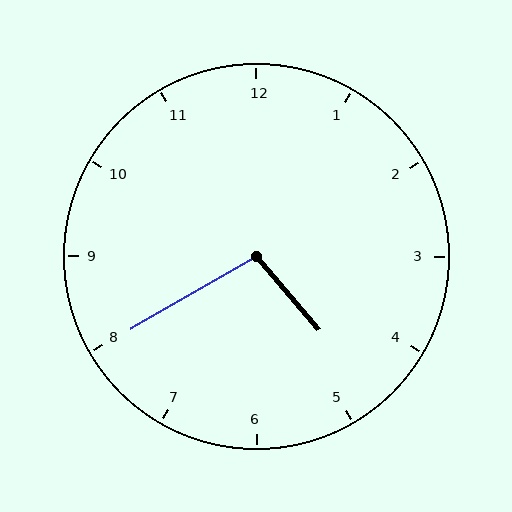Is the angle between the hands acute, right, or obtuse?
It is obtuse.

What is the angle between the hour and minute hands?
Approximately 100 degrees.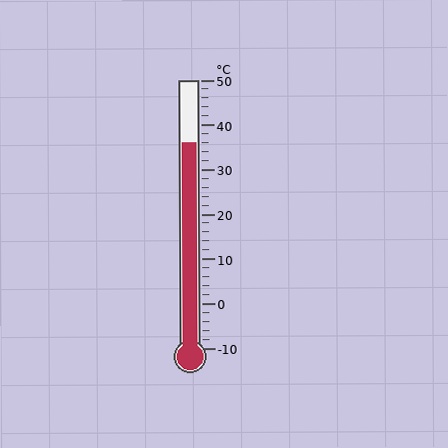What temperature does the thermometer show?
The thermometer shows approximately 36°C.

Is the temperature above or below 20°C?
The temperature is above 20°C.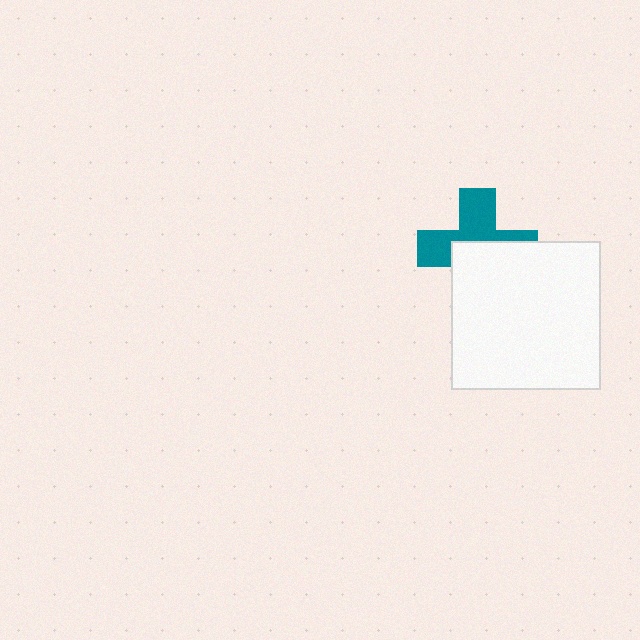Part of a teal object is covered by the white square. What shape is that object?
It is a cross.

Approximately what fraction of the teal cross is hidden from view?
Roughly 49% of the teal cross is hidden behind the white square.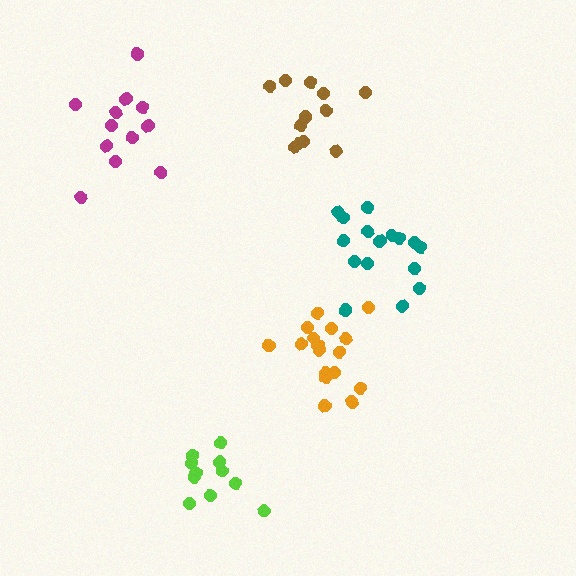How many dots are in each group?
Group 1: 17 dots, Group 2: 16 dots, Group 3: 12 dots, Group 4: 11 dots, Group 5: 12 dots (68 total).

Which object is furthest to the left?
The magenta cluster is leftmost.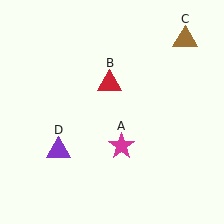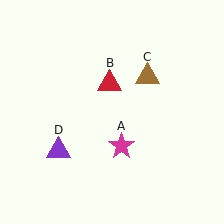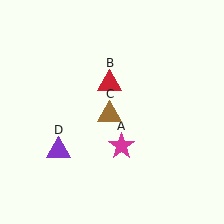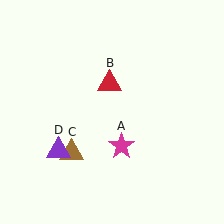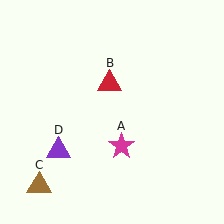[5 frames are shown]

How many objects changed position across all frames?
1 object changed position: brown triangle (object C).